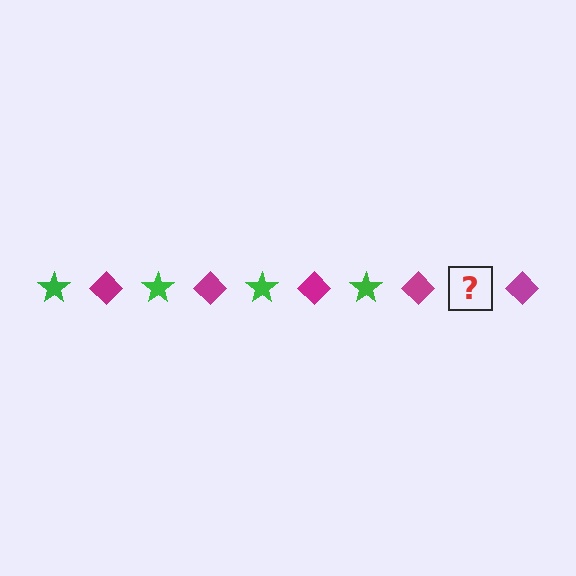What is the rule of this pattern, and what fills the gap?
The rule is that the pattern alternates between green star and magenta diamond. The gap should be filled with a green star.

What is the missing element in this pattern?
The missing element is a green star.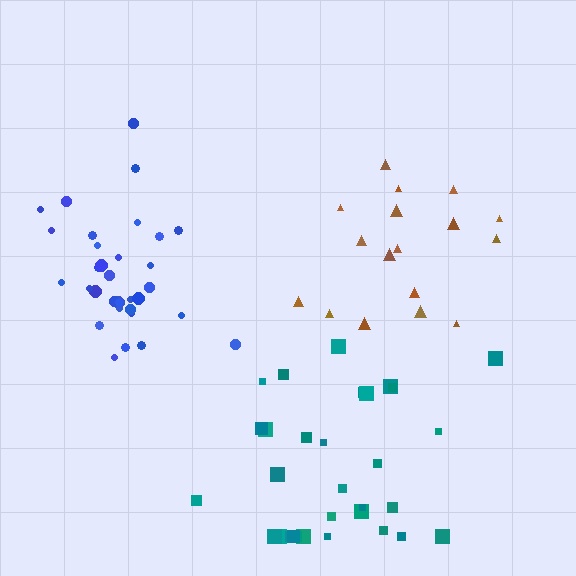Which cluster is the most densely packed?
Blue.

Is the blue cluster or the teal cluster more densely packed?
Blue.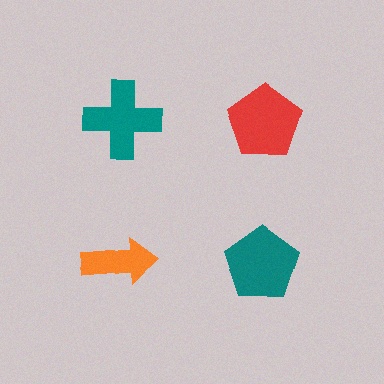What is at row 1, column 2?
A red pentagon.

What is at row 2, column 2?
A teal pentagon.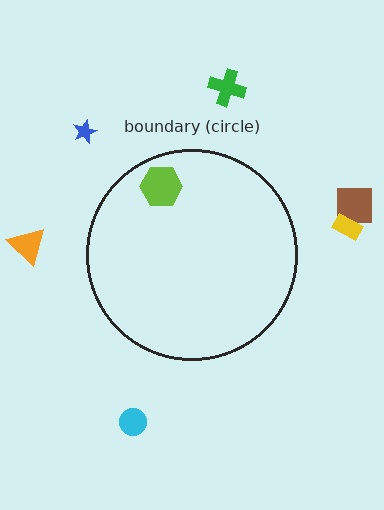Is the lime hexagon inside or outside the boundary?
Inside.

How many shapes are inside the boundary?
1 inside, 6 outside.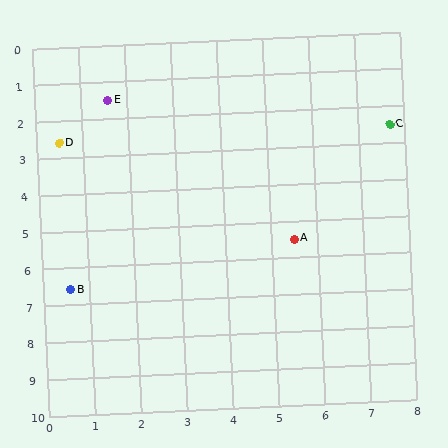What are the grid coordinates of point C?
Point C is at approximately (7.7, 2.5).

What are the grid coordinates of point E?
Point E is at approximately (1.6, 1.5).